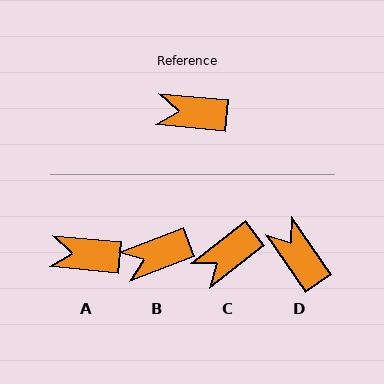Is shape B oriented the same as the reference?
No, it is off by about 26 degrees.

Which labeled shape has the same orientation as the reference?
A.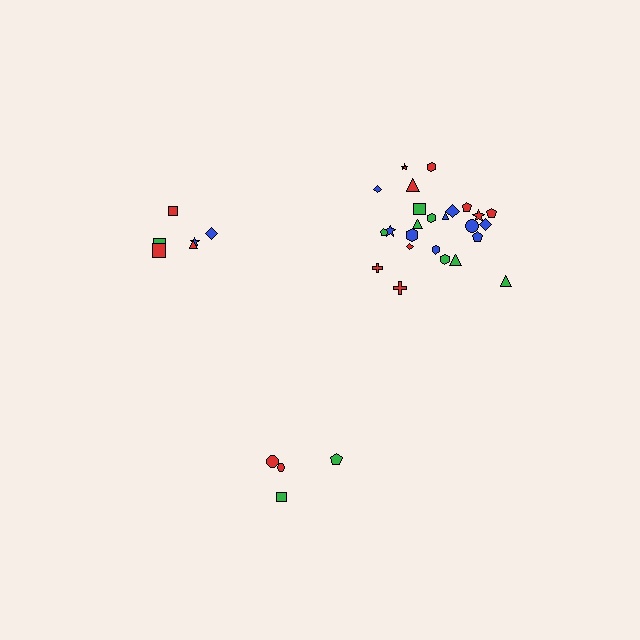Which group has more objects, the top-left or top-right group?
The top-right group.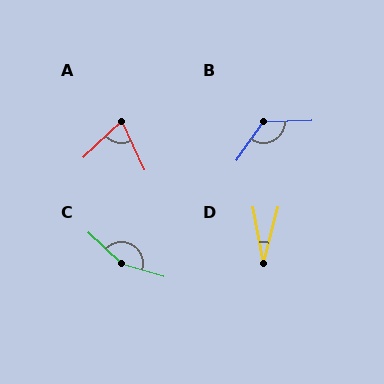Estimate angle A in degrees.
Approximately 71 degrees.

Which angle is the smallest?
D, at approximately 25 degrees.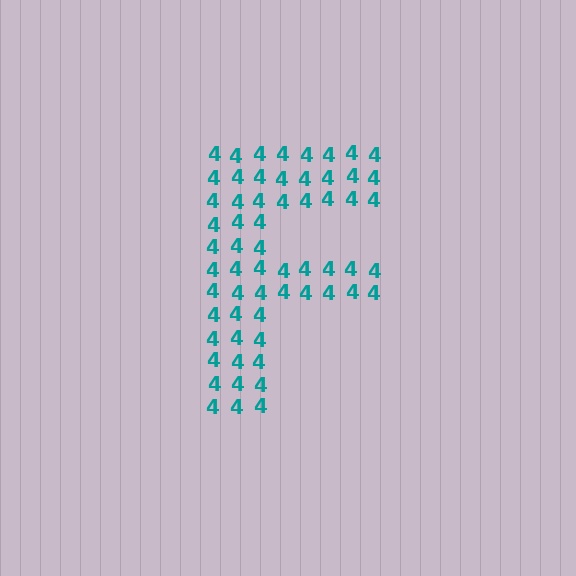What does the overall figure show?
The overall figure shows the letter F.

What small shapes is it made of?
It is made of small digit 4's.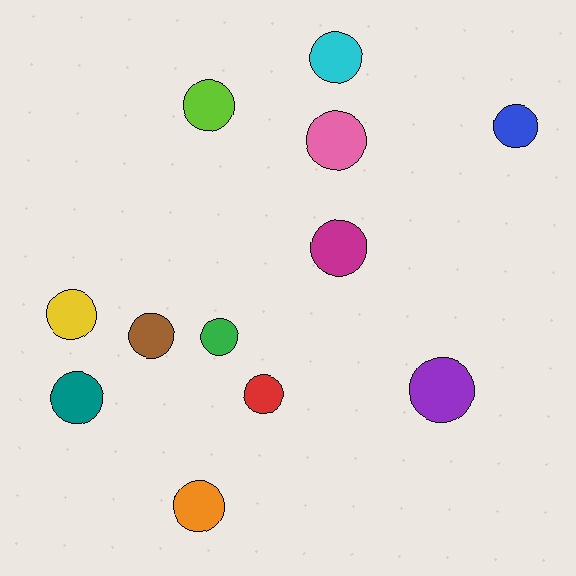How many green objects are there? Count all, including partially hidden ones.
There is 1 green object.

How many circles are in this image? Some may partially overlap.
There are 12 circles.